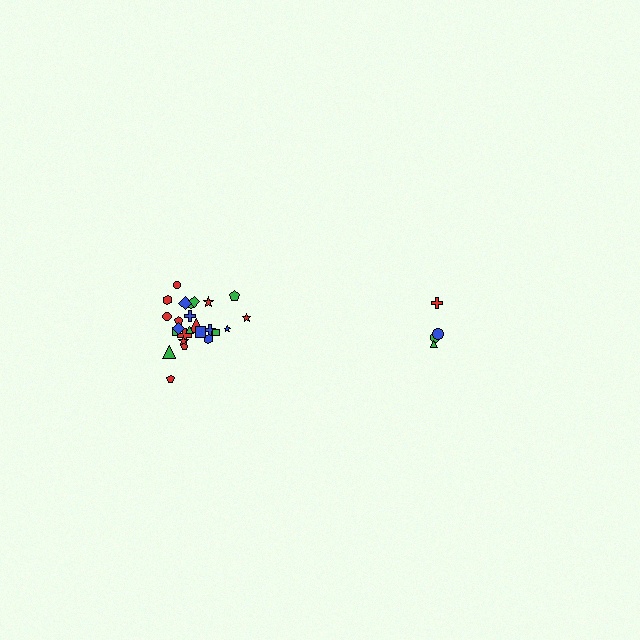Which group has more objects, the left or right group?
The left group.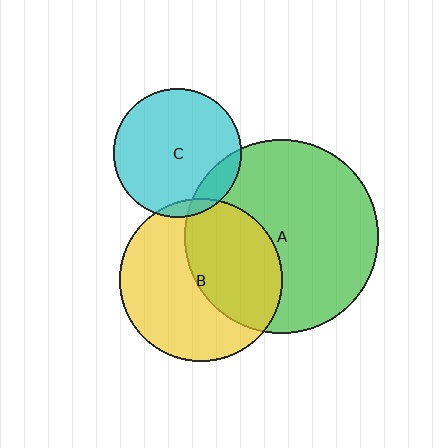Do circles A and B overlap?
Yes.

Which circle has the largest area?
Circle A (green).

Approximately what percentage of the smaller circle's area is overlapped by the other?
Approximately 45%.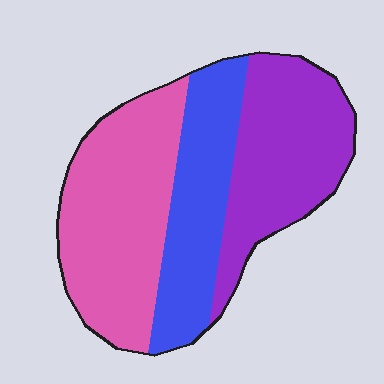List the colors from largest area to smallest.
From largest to smallest: pink, purple, blue.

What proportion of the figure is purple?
Purple takes up between a sixth and a third of the figure.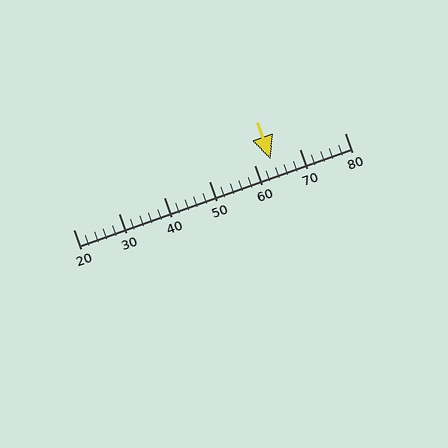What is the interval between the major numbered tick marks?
The major tick marks are spaced 10 units apart.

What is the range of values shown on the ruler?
The ruler shows values from 20 to 80.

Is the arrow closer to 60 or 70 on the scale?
The arrow is closer to 60.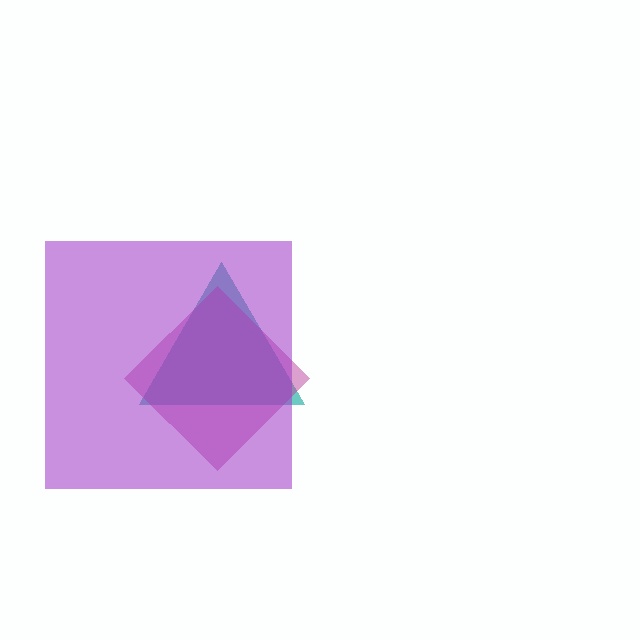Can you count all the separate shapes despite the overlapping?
Yes, there are 3 separate shapes.